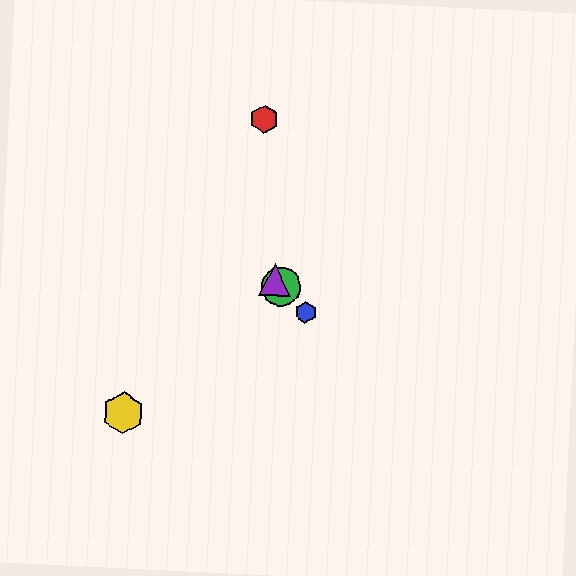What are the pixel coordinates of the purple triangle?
The purple triangle is at (275, 280).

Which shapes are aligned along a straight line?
The blue hexagon, the green circle, the purple triangle are aligned along a straight line.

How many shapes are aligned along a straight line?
3 shapes (the blue hexagon, the green circle, the purple triangle) are aligned along a straight line.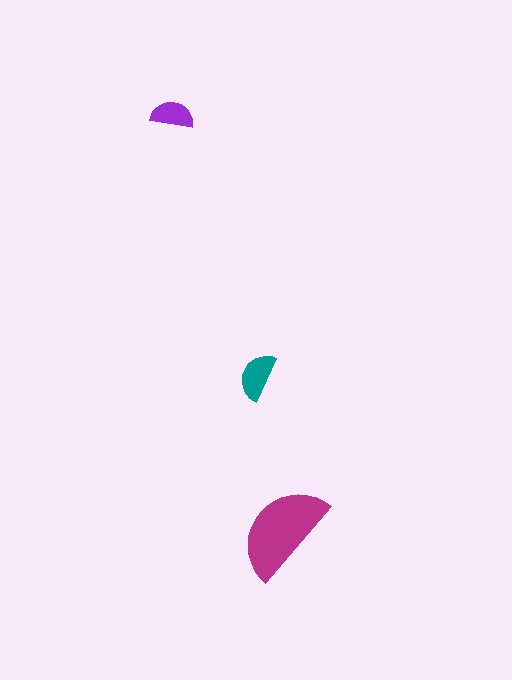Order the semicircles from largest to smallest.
the magenta one, the teal one, the purple one.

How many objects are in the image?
There are 3 objects in the image.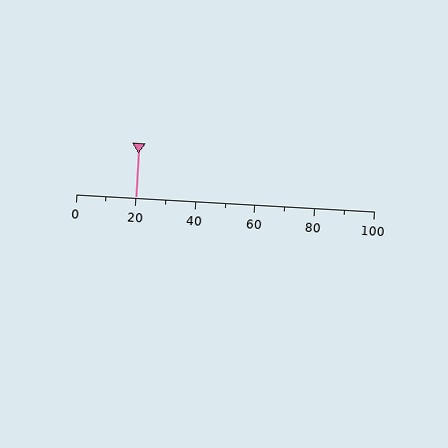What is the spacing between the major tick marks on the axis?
The major ticks are spaced 20 apart.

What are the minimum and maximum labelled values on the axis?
The axis runs from 0 to 100.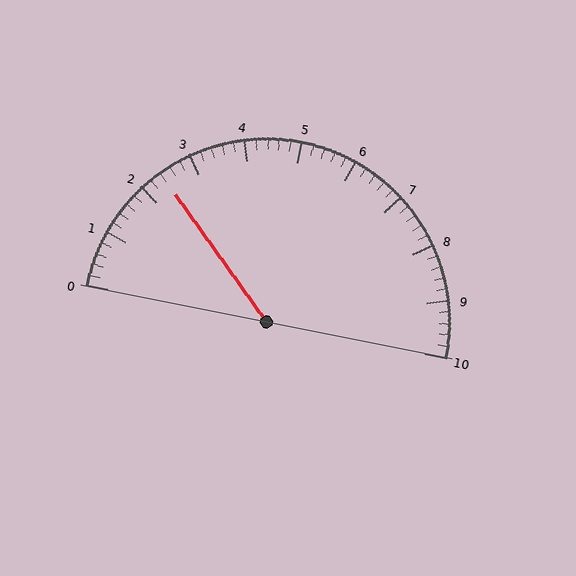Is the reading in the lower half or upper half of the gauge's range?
The reading is in the lower half of the range (0 to 10).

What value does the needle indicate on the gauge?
The needle indicates approximately 2.4.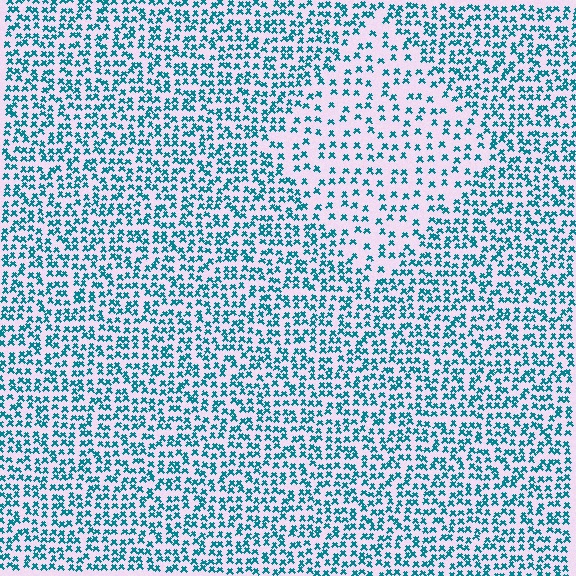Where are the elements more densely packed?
The elements are more densely packed outside the diamond boundary.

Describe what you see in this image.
The image contains small teal elements arranged at two different densities. A diamond-shaped region is visible where the elements are less densely packed than the surrounding area.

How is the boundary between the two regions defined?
The boundary is defined by a change in element density (approximately 2.0x ratio). All elements are the same color, size, and shape.